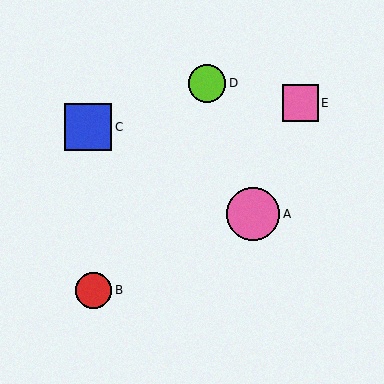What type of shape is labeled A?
Shape A is a pink circle.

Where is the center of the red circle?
The center of the red circle is at (94, 290).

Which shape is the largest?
The pink circle (labeled A) is the largest.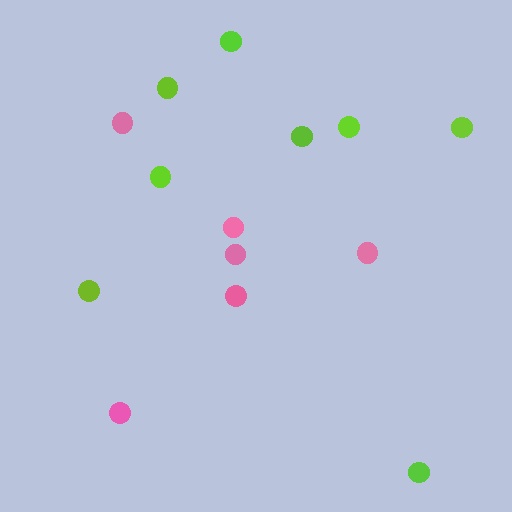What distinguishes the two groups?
There are 2 groups: one group of pink circles (6) and one group of lime circles (8).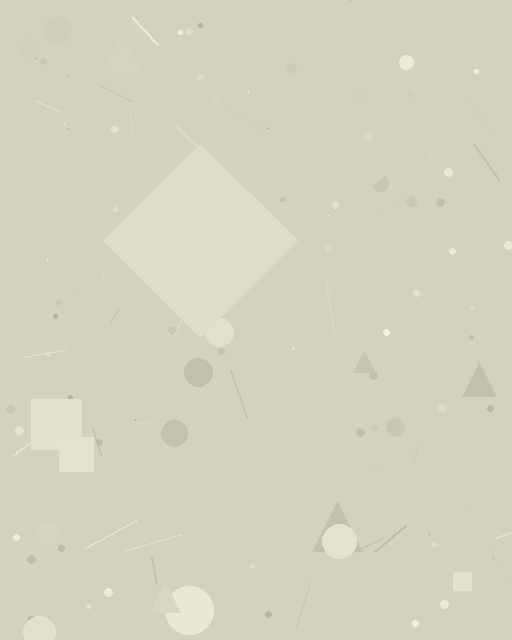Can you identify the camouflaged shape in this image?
The camouflaged shape is a diamond.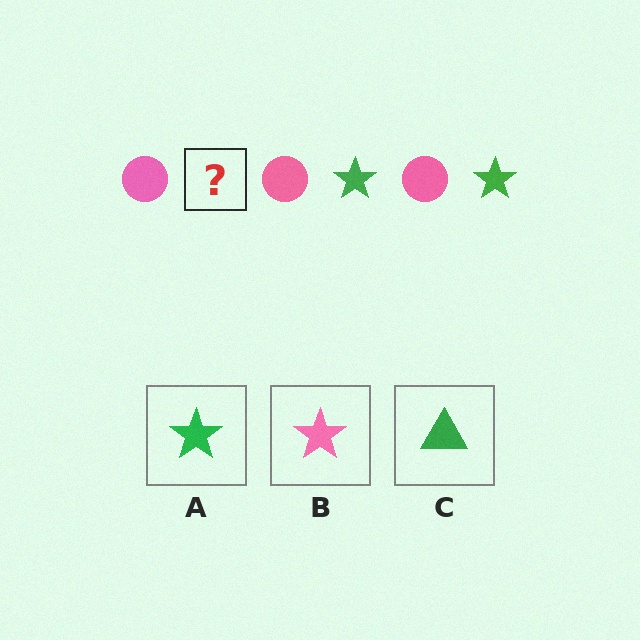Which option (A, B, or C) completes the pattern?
A.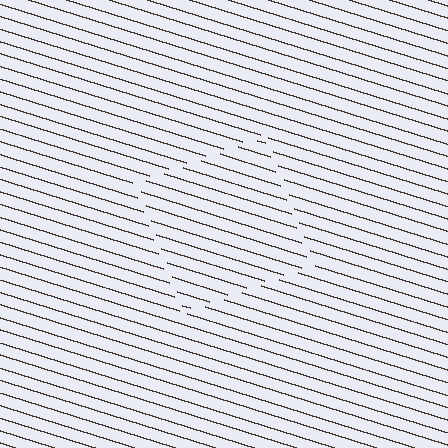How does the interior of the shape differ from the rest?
The interior of the shape contains the same grating, shifted by half a period — the contour is defined by the phase discontinuity where line-ends from the inner and outer gratings abut.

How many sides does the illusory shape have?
4 sides — the line-ends trace a square.